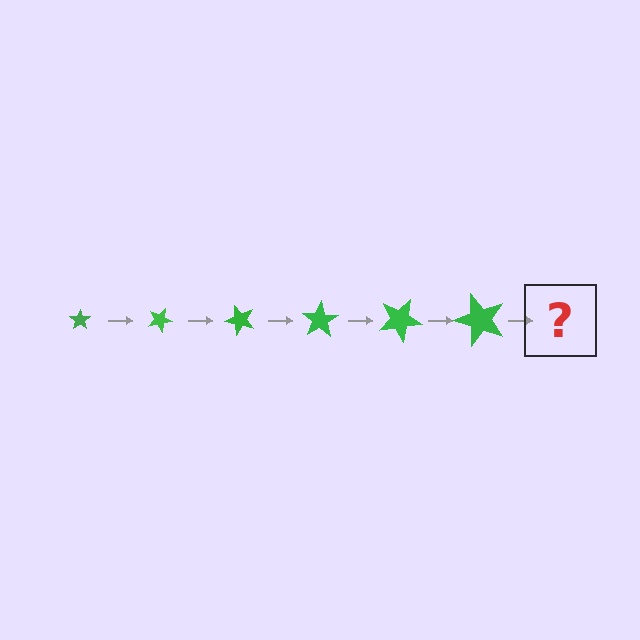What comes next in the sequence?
The next element should be a star, larger than the previous one and rotated 150 degrees from the start.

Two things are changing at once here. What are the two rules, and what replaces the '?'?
The two rules are that the star grows larger each step and it rotates 25 degrees each step. The '?' should be a star, larger than the previous one and rotated 150 degrees from the start.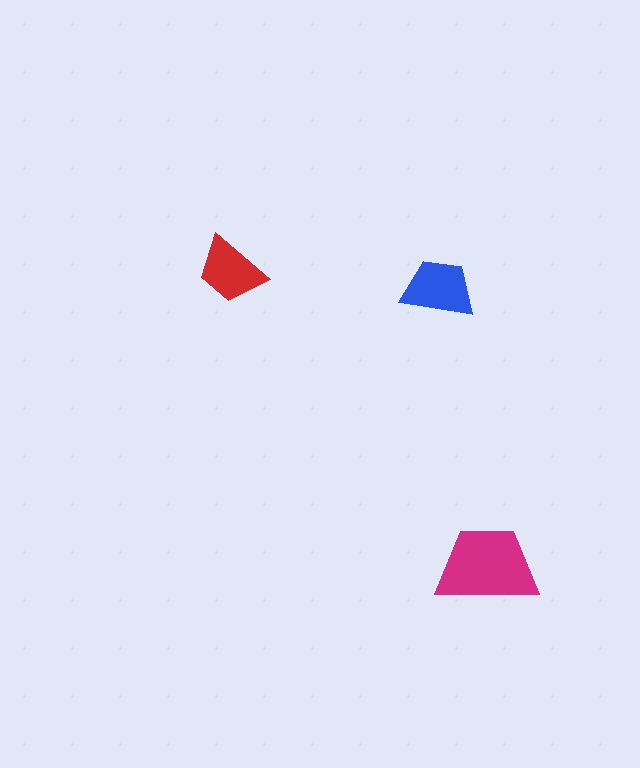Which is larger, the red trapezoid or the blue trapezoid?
The blue one.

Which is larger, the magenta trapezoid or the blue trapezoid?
The magenta one.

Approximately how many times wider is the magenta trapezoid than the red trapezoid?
About 1.5 times wider.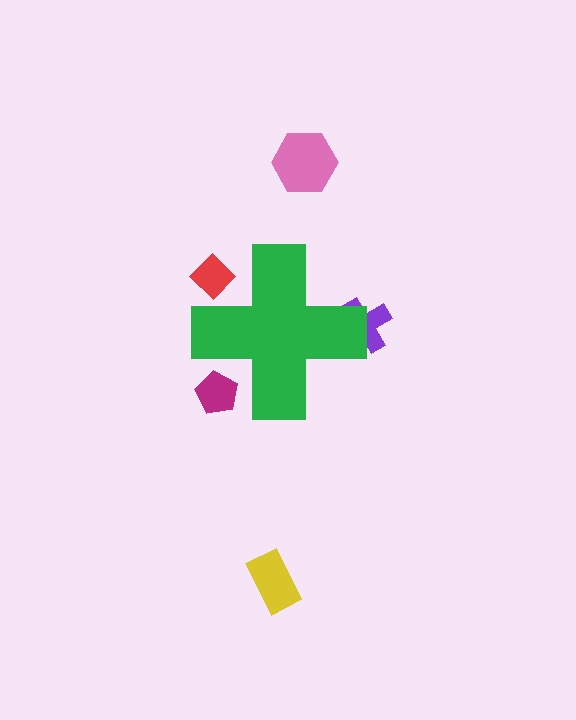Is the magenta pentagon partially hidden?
Yes, the magenta pentagon is partially hidden behind the green cross.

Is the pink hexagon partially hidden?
No, the pink hexagon is fully visible.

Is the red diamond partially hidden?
Yes, the red diamond is partially hidden behind the green cross.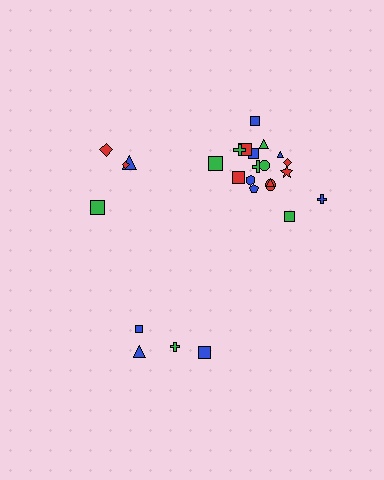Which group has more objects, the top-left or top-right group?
The top-right group.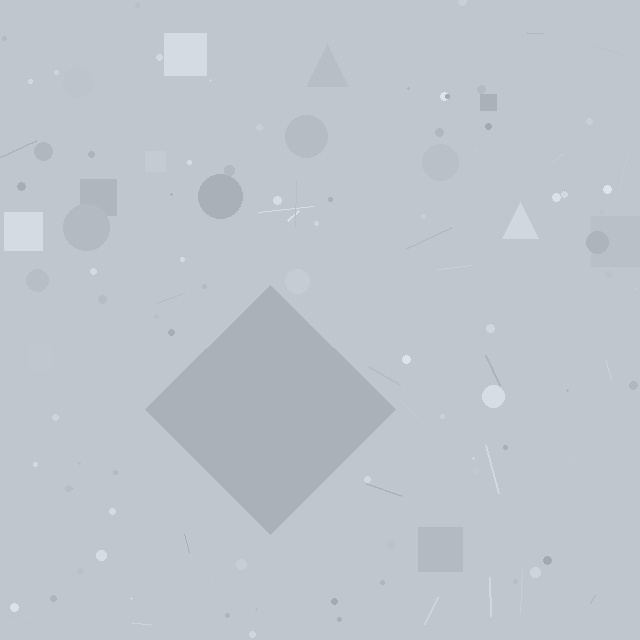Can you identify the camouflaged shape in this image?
The camouflaged shape is a diamond.